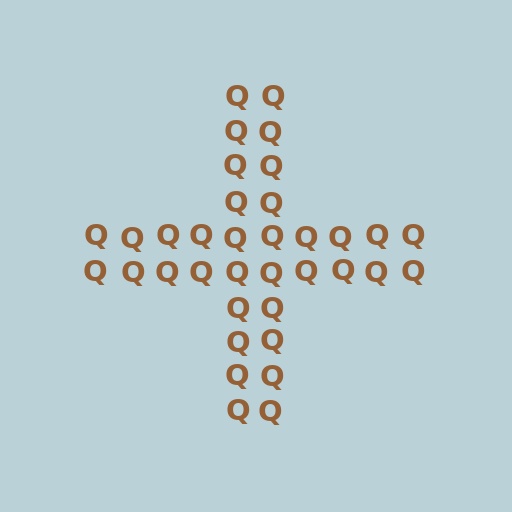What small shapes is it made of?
It is made of small letter Q's.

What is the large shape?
The large shape is a cross.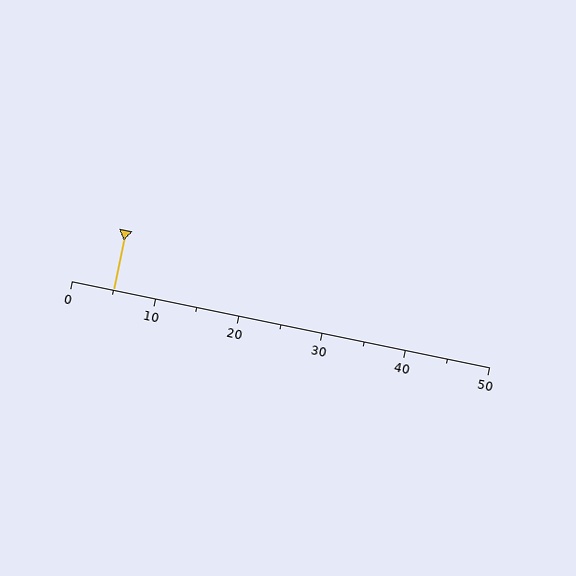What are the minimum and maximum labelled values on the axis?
The axis runs from 0 to 50.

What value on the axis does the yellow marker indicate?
The marker indicates approximately 5.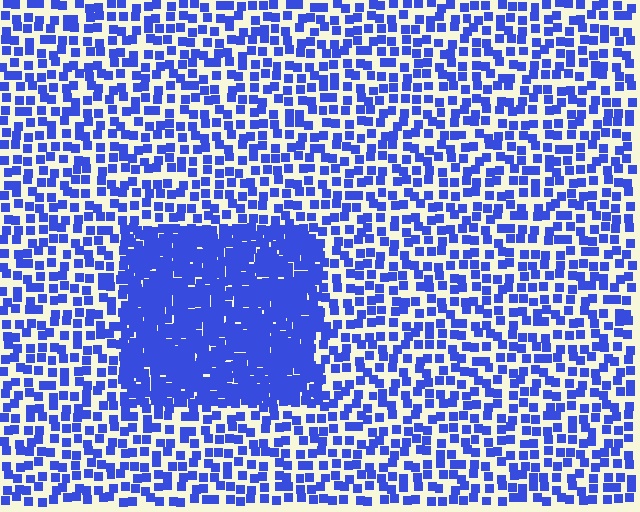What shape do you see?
I see a rectangle.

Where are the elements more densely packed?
The elements are more densely packed inside the rectangle boundary.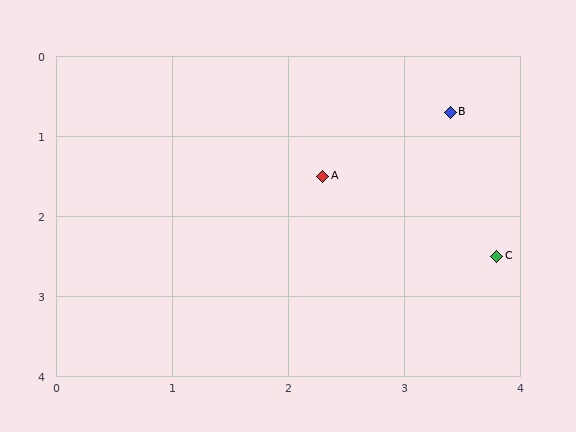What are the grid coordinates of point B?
Point B is at approximately (3.4, 0.7).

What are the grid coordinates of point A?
Point A is at approximately (2.3, 1.5).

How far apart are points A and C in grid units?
Points A and C are about 1.8 grid units apart.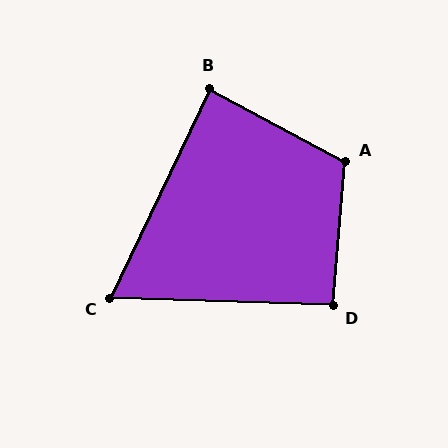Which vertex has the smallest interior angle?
C, at approximately 66 degrees.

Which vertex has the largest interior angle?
A, at approximately 114 degrees.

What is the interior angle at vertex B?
Approximately 87 degrees (approximately right).